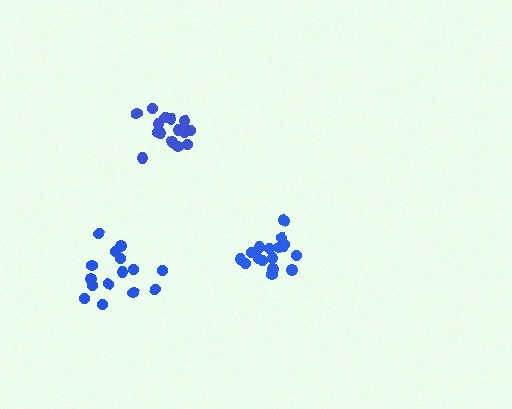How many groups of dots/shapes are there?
There are 3 groups.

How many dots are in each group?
Group 1: 15 dots, Group 2: 17 dots, Group 3: 15 dots (47 total).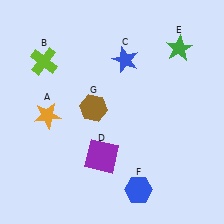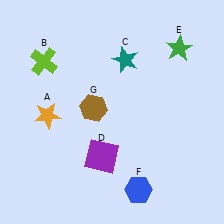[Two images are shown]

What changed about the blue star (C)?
In Image 1, C is blue. In Image 2, it changed to teal.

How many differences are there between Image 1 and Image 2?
There is 1 difference between the two images.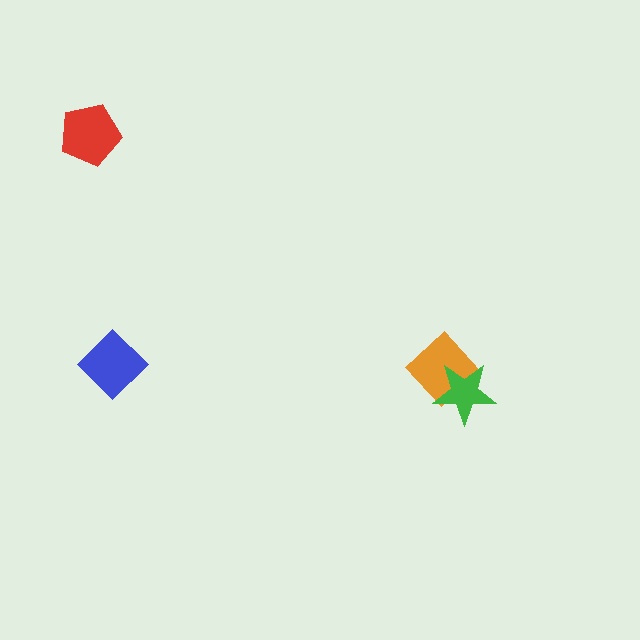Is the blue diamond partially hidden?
No, no other shape covers it.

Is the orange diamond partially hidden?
Yes, it is partially covered by another shape.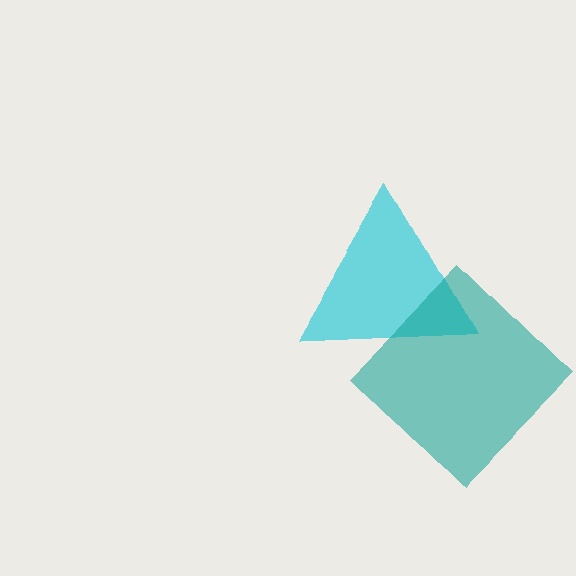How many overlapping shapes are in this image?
There are 2 overlapping shapes in the image.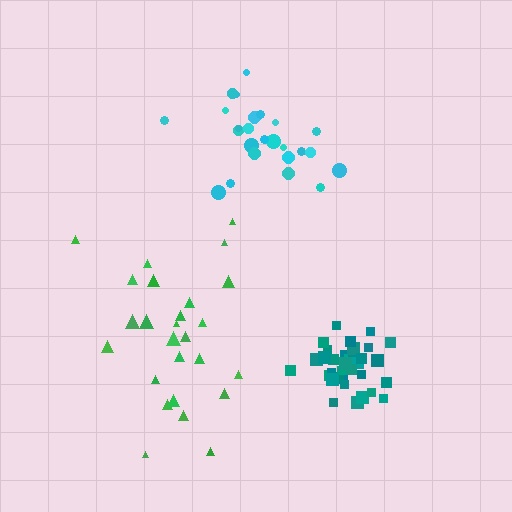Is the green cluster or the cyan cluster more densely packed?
Cyan.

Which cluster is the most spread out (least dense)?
Green.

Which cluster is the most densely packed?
Teal.